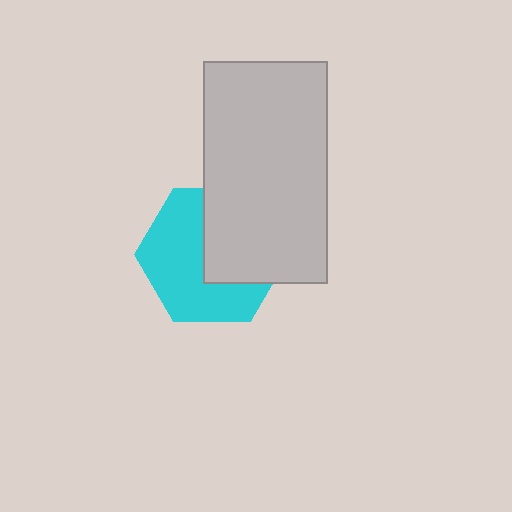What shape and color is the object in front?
The object in front is a light gray rectangle.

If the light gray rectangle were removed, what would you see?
You would see the complete cyan hexagon.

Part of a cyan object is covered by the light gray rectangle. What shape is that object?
It is a hexagon.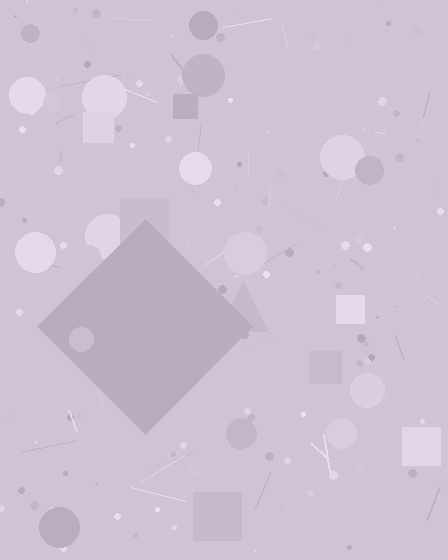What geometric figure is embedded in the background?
A diamond is embedded in the background.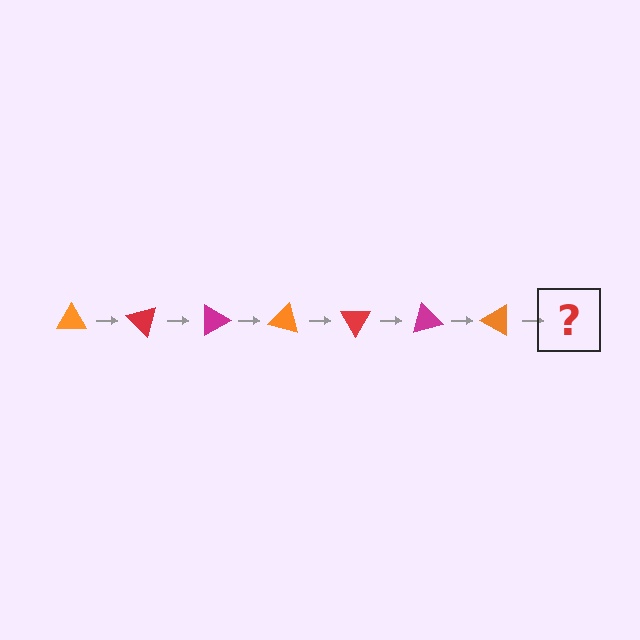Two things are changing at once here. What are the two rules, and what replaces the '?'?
The two rules are that it rotates 45 degrees each step and the color cycles through orange, red, and magenta. The '?' should be a red triangle, rotated 315 degrees from the start.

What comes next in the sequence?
The next element should be a red triangle, rotated 315 degrees from the start.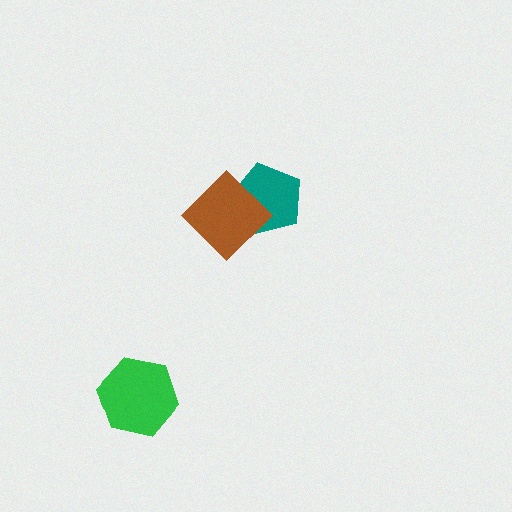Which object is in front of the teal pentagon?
The brown diamond is in front of the teal pentagon.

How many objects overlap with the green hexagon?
0 objects overlap with the green hexagon.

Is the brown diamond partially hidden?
No, no other shape covers it.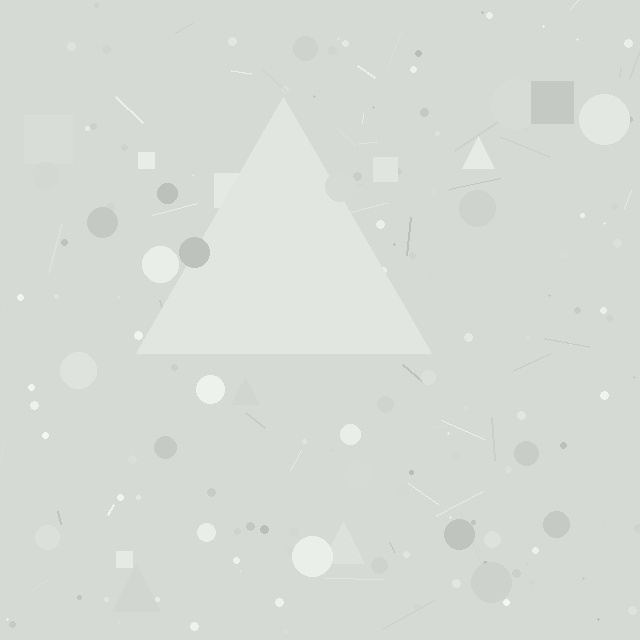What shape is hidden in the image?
A triangle is hidden in the image.